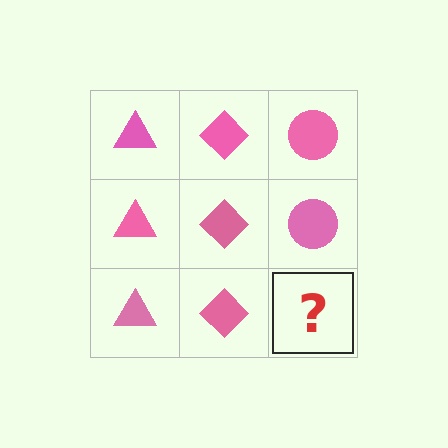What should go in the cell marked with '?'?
The missing cell should contain a pink circle.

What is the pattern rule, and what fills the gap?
The rule is that each column has a consistent shape. The gap should be filled with a pink circle.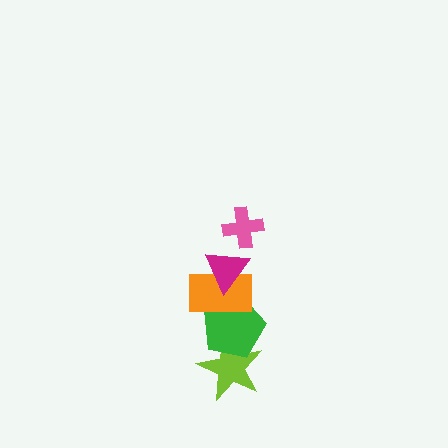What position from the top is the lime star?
The lime star is 5th from the top.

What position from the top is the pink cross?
The pink cross is 1st from the top.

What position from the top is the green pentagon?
The green pentagon is 4th from the top.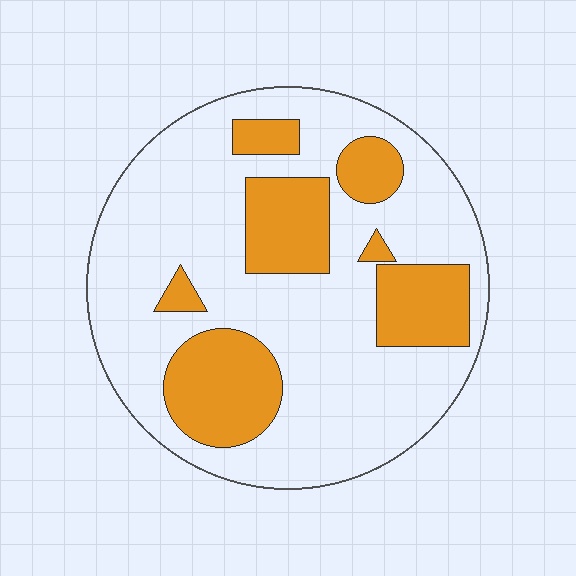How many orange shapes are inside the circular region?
7.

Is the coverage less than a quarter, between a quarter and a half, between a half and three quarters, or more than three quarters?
Between a quarter and a half.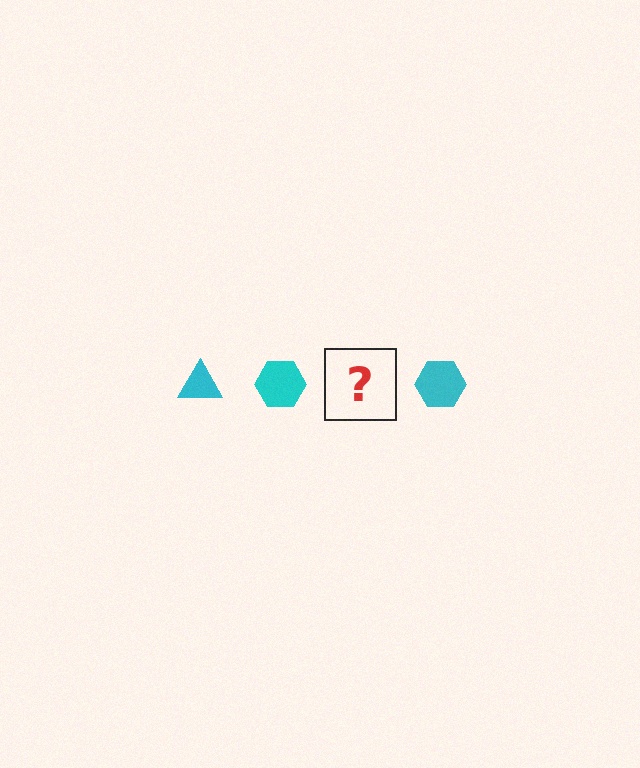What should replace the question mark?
The question mark should be replaced with a cyan triangle.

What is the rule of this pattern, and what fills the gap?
The rule is that the pattern cycles through triangle, hexagon shapes in cyan. The gap should be filled with a cyan triangle.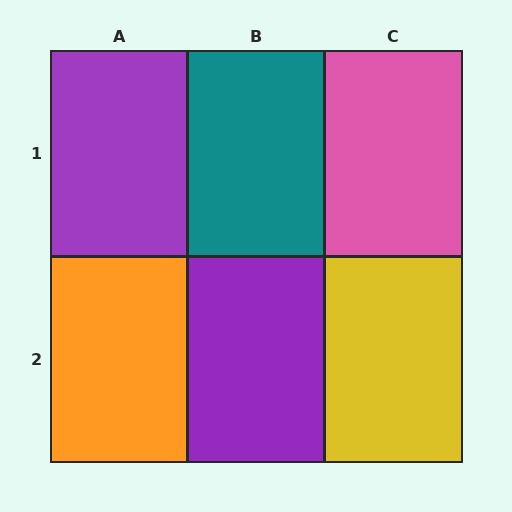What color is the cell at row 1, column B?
Teal.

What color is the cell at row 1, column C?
Pink.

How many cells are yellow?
1 cell is yellow.